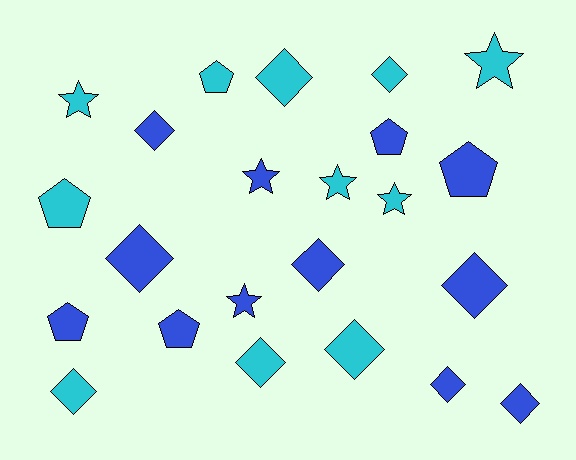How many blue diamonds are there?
There are 6 blue diamonds.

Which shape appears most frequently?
Diamond, with 11 objects.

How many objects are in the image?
There are 23 objects.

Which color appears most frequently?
Blue, with 12 objects.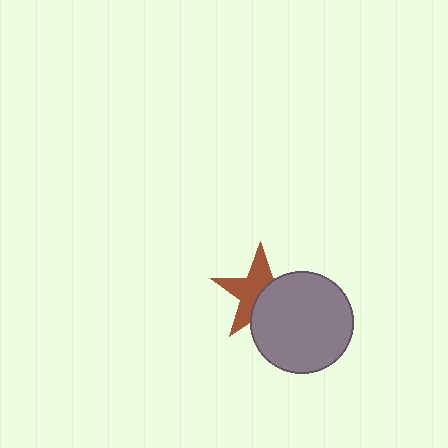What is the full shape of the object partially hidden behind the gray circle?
The partially hidden object is a brown star.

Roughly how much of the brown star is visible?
About half of it is visible (roughly 54%).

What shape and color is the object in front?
The object in front is a gray circle.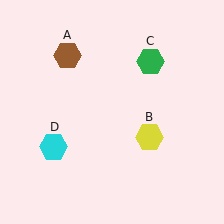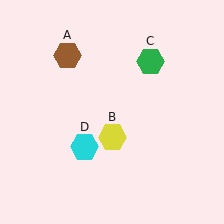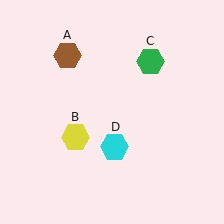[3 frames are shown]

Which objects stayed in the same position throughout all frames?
Brown hexagon (object A) and green hexagon (object C) remained stationary.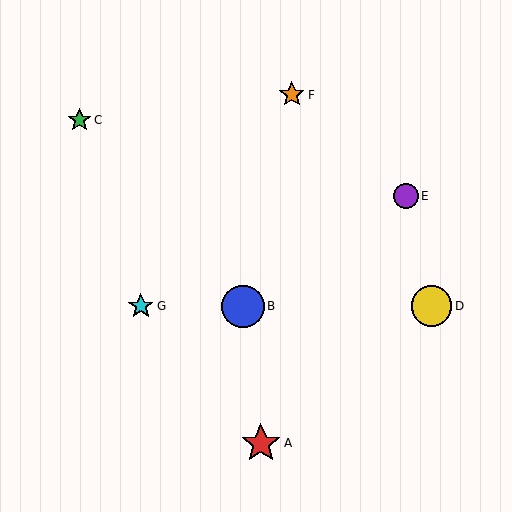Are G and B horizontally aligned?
Yes, both are at y≈306.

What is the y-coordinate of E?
Object E is at y≈196.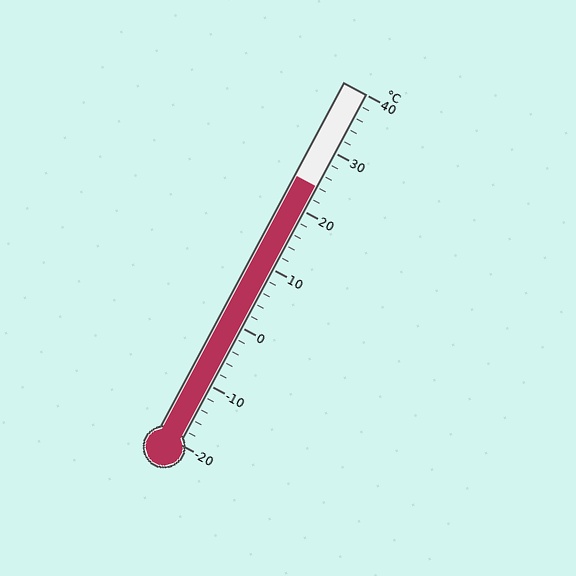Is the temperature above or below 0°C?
The temperature is above 0°C.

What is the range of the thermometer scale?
The thermometer scale ranges from -20°C to 40°C.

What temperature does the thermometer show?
The thermometer shows approximately 24°C.